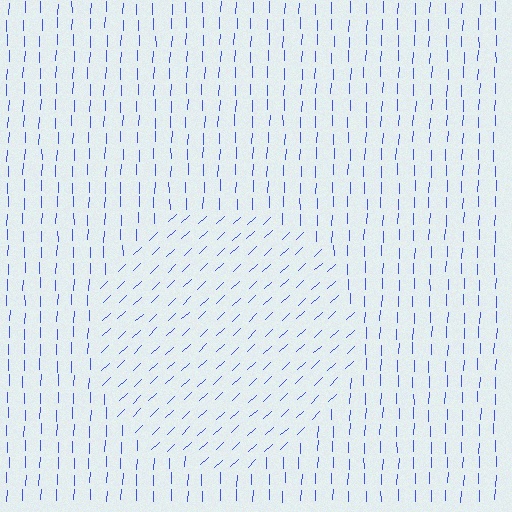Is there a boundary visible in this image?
Yes, there is a texture boundary formed by a change in line orientation.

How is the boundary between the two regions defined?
The boundary is defined purely by a change in line orientation (approximately 45 degrees difference). All lines are the same color and thickness.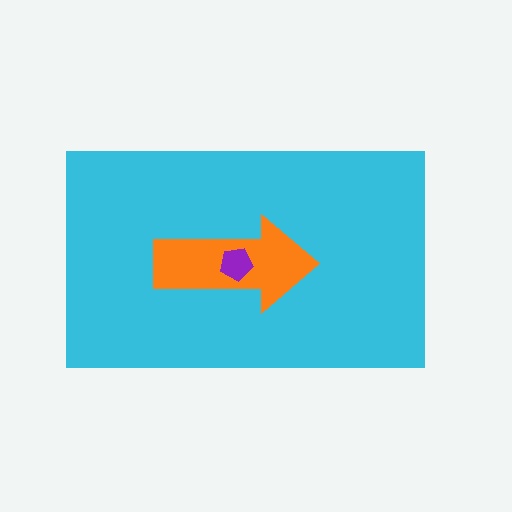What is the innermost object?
The purple pentagon.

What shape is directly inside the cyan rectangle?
The orange arrow.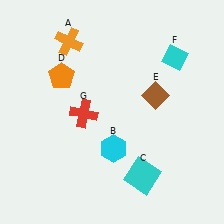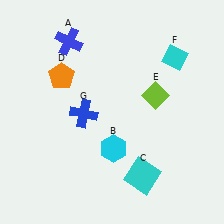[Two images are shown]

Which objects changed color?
A changed from orange to blue. E changed from brown to lime. G changed from red to blue.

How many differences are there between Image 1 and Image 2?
There are 3 differences between the two images.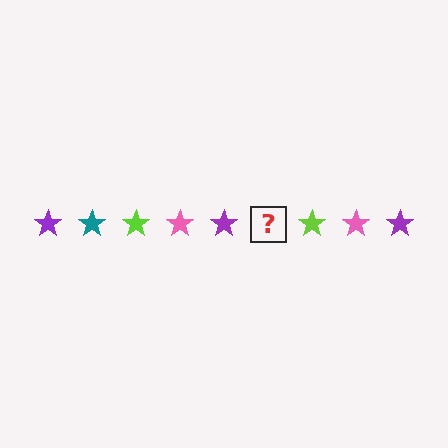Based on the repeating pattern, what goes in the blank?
The blank should be a teal star.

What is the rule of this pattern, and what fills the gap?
The rule is that the pattern cycles through purple, teal, lime, pink stars. The gap should be filled with a teal star.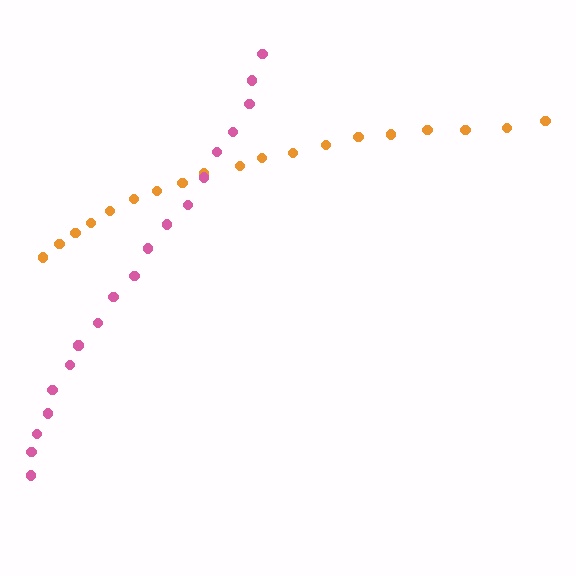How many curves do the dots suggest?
There are 2 distinct paths.